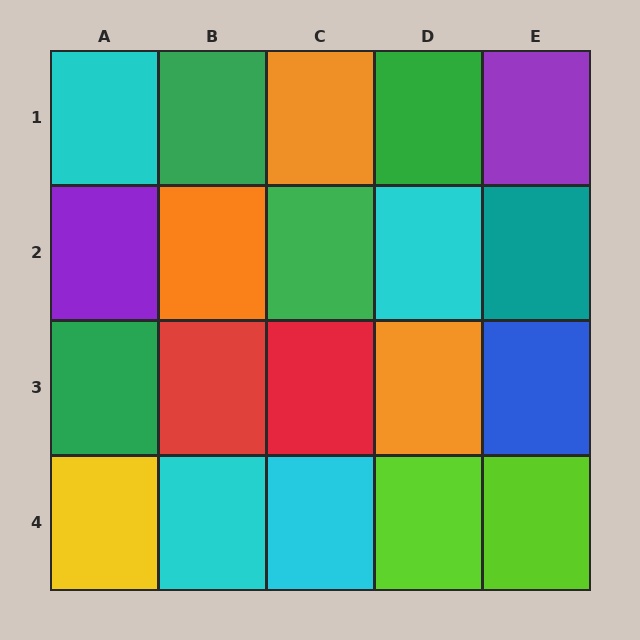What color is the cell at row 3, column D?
Orange.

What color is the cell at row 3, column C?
Red.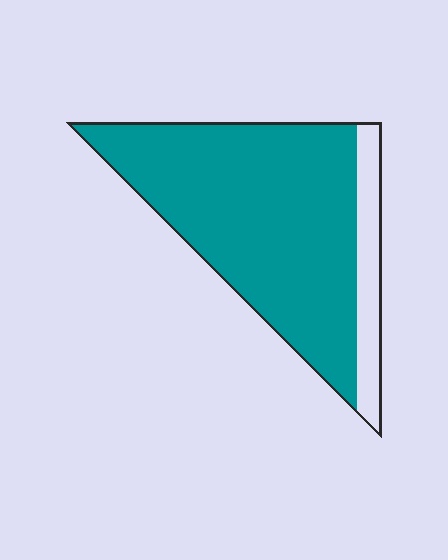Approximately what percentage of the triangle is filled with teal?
Approximately 85%.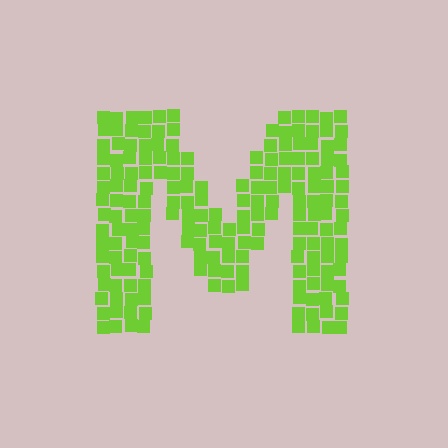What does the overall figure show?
The overall figure shows the letter M.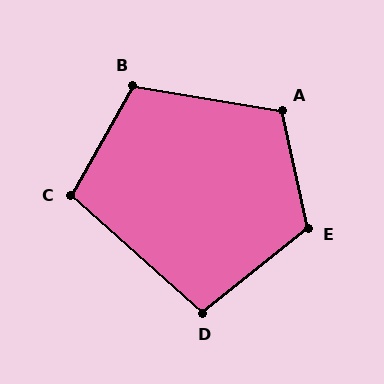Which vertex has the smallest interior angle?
D, at approximately 100 degrees.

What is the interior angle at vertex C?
Approximately 102 degrees (obtuse).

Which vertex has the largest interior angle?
E, at approximately 116 degrees.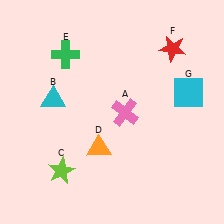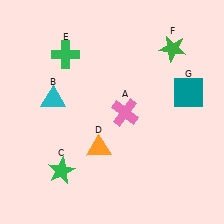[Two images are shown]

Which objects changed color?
C changed from lime to green. F changed from red to green. G changed from cyan to teal.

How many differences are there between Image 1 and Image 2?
There are 3 differences between the two images.